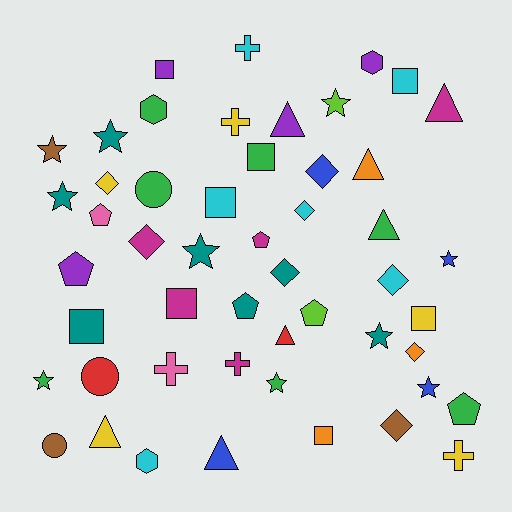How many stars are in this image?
There are 10 stars.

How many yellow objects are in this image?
There are 5 yellow objects.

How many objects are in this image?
There are 50 objects.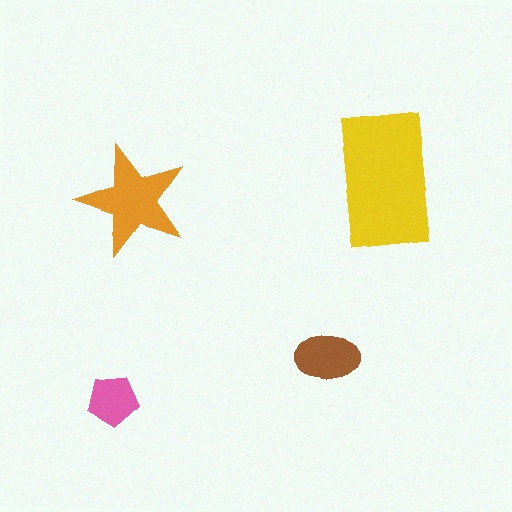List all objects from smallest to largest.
The pink pentagon, the brown ellipse, the orange star, the yellow rectangle.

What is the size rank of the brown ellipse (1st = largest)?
3rd.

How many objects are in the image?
There are 4 objects in the image.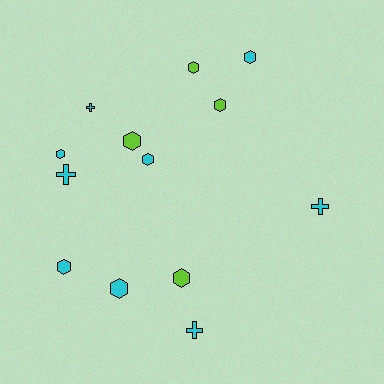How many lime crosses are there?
There are no lime crosses.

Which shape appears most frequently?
Hexagon, with 9 objects.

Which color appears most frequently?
Cyan, with 9 objects.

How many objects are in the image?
There are 13 objects.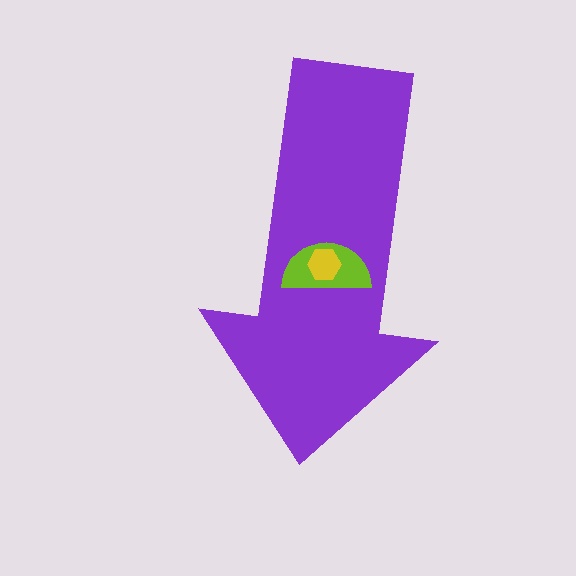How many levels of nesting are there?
3.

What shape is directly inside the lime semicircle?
The yellow hexagon.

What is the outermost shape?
The purple arrow.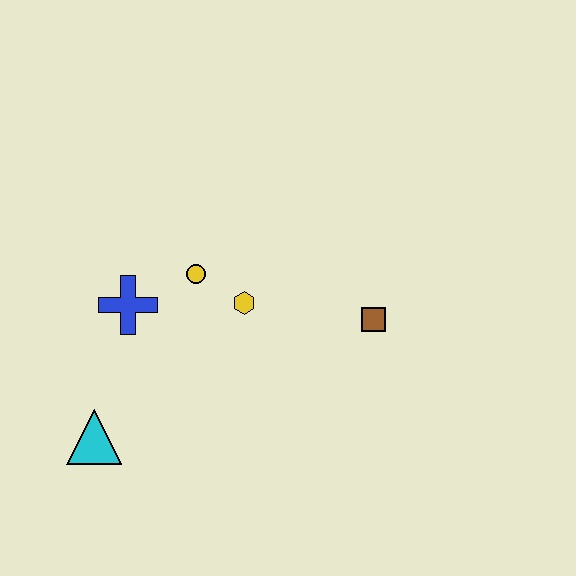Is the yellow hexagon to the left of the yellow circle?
No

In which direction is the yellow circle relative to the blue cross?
The yellow circle is to the right of the blue cross.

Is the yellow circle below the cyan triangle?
No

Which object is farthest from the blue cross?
The brown square is farthest from the blue cross.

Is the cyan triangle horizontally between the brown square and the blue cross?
No